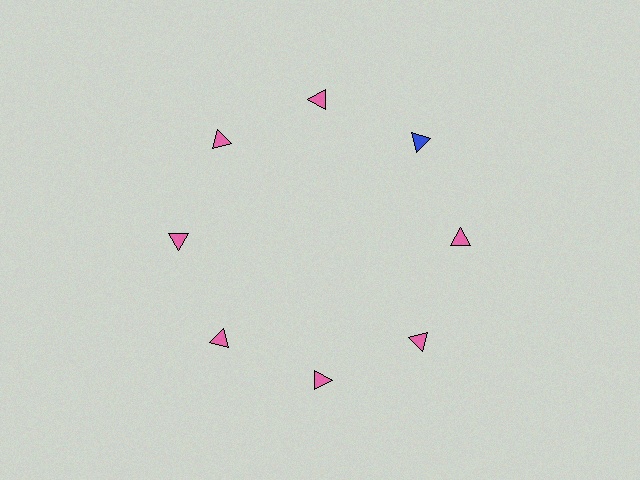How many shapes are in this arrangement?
There are 8 shapes arranged in a ring pattern.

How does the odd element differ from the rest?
It has a different color: blue instead of pink.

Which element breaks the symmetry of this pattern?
The blue triangle at roughly the 2 o'clock position breaks the symmetry. All other shapes are pink triangles.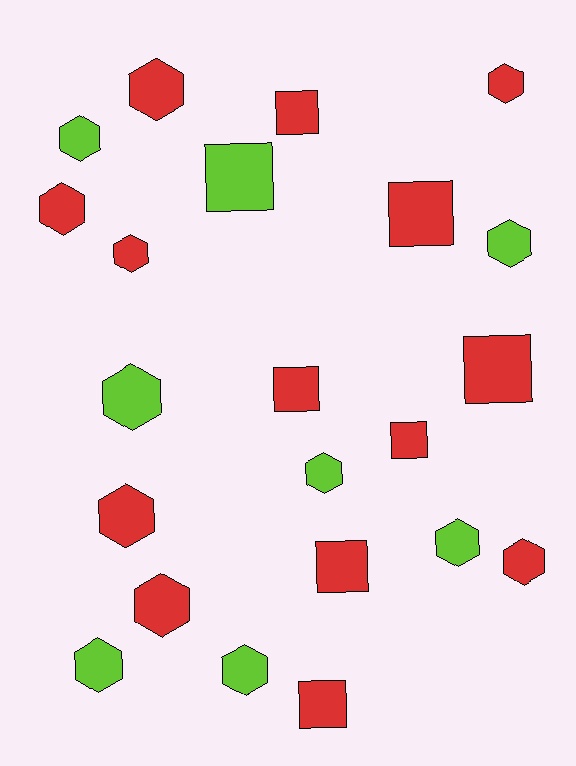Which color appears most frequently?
Red, with 14 objects.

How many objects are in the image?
There are 22 objects.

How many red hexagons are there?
There are 7 red hexagons.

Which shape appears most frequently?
Hexagon, with 14 objects.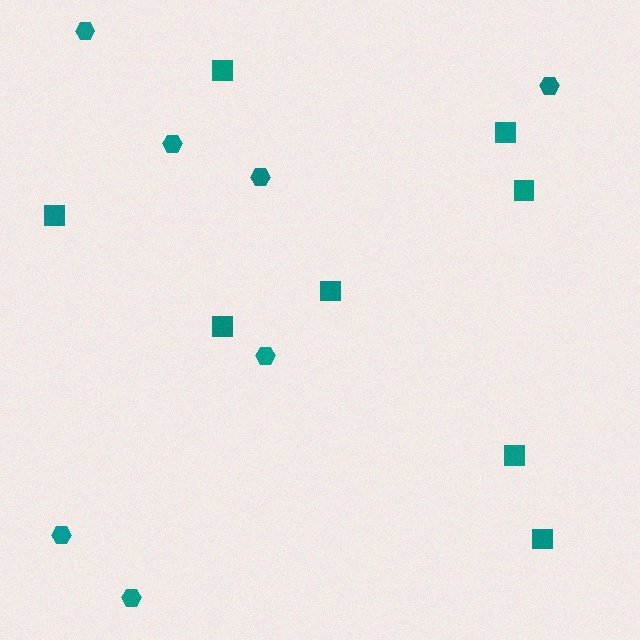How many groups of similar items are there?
There are 2 groups: one group of squares (8) and one group of hexagons (7).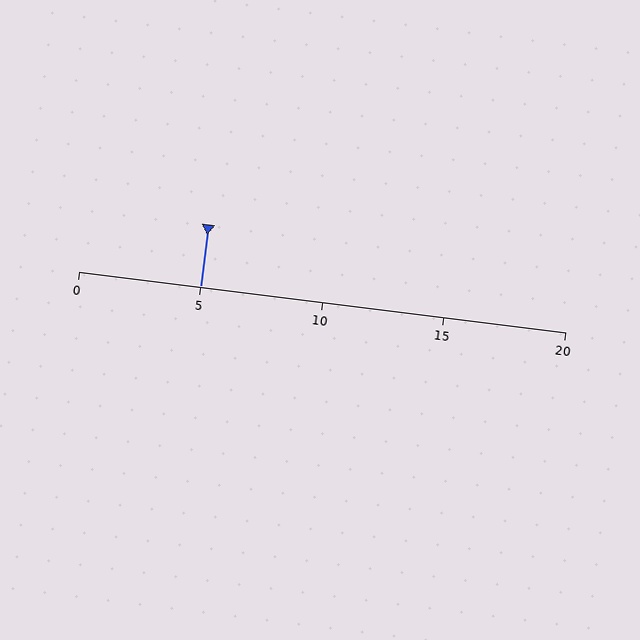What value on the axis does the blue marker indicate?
The marker indicates approximately 5.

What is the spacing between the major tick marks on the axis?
The major ticks are spaced 5 apart.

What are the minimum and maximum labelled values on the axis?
The axis runs from 0 to 20.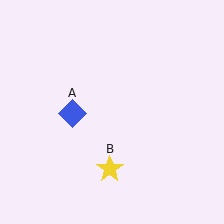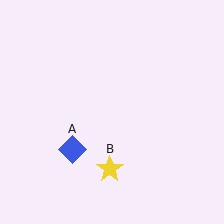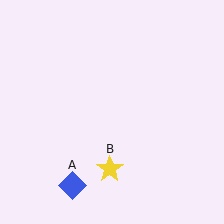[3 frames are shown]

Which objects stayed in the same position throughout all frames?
Yellow star (object B) remained stationary.